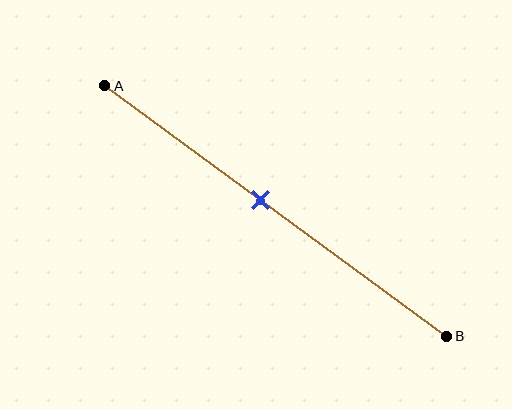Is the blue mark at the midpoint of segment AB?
No, the mark is at about 45% from A, not at the 50% midpoint.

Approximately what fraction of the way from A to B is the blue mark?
The blue mark is approximately 45% of the way from A to B.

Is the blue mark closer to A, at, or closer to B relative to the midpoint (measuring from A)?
The blue mark is closer to point A than the midpoint of segment AB.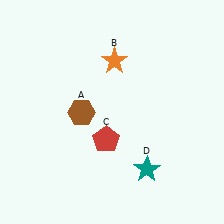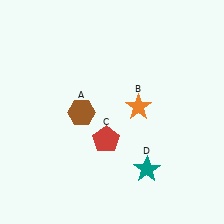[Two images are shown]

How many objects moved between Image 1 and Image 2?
1 object moved between the two images.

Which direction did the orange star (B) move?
The orange star (B) moved down.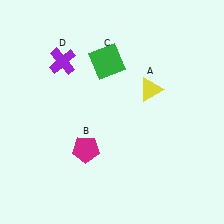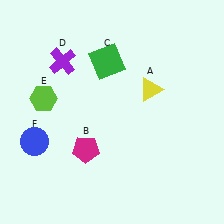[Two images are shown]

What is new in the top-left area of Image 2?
A lime hexagon (E) was added in the top-left area of Image 2.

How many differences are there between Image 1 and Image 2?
There are 2 differences between the two images.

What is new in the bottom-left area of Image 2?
A blue circle (F) was added in the bottom-left area of Image 2.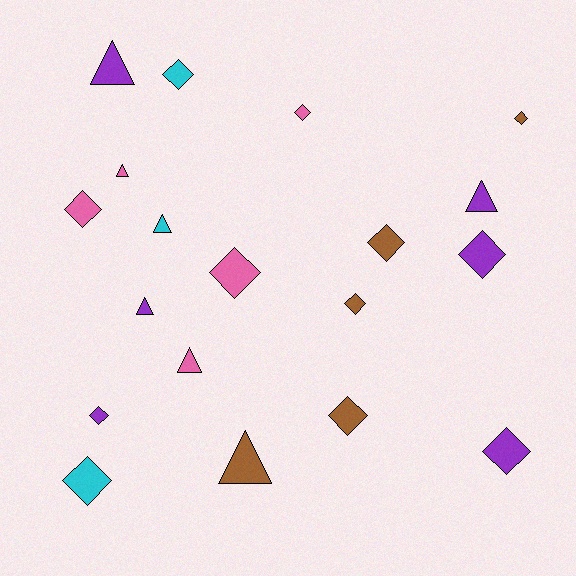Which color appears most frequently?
Purple, with 6 objects.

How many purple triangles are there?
There are 3 purple triangles.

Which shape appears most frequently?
Diamond, with 12 objects.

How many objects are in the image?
There are 19 objects.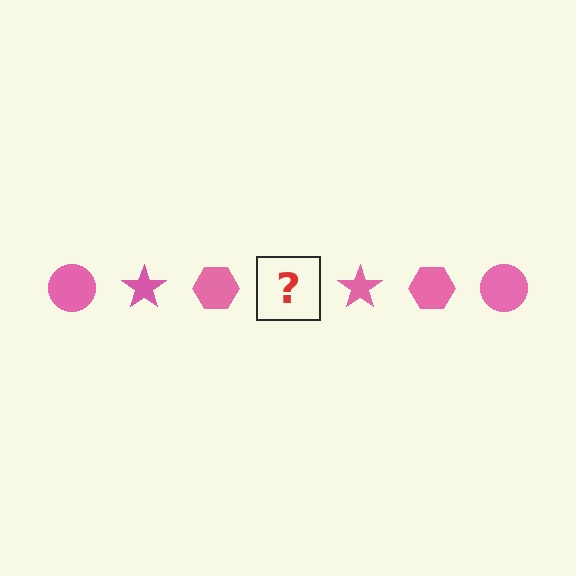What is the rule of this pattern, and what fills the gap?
The rule is that the pattern cycles through circle, star, hexagon shapes in pink. The gap should be filled with a pink circle.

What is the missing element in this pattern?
The missing element is a pink circle.